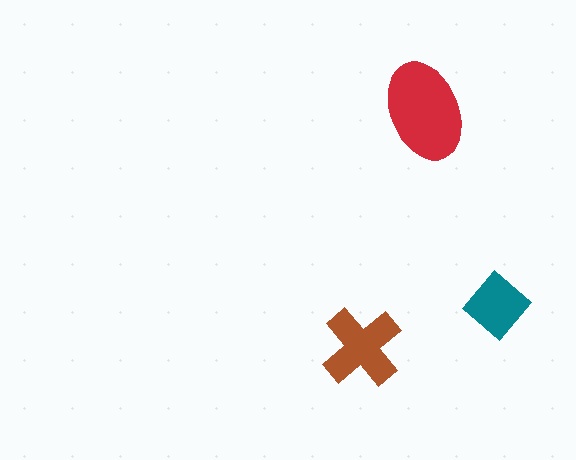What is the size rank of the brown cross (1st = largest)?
2nd.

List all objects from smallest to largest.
The teal diamond, the brown cross, the red ellipse.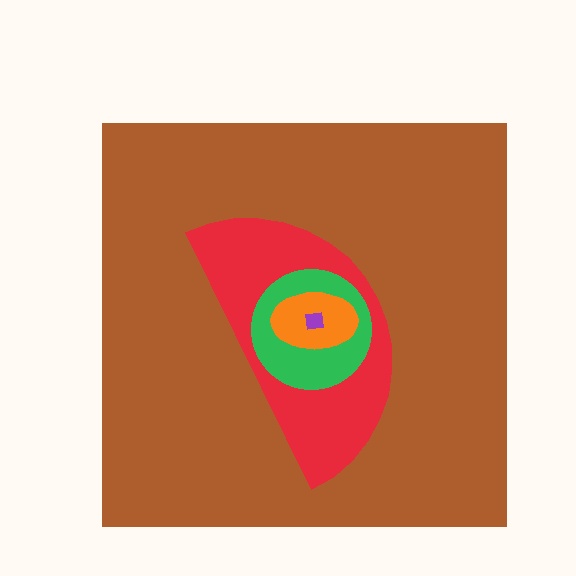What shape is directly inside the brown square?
The red semicircle.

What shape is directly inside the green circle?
The orange ellipse.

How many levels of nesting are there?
5.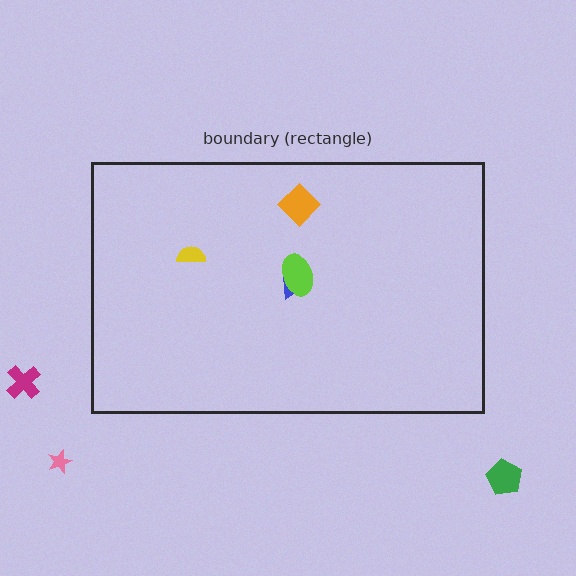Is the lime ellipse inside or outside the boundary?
Inside.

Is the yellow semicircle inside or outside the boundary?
Inside.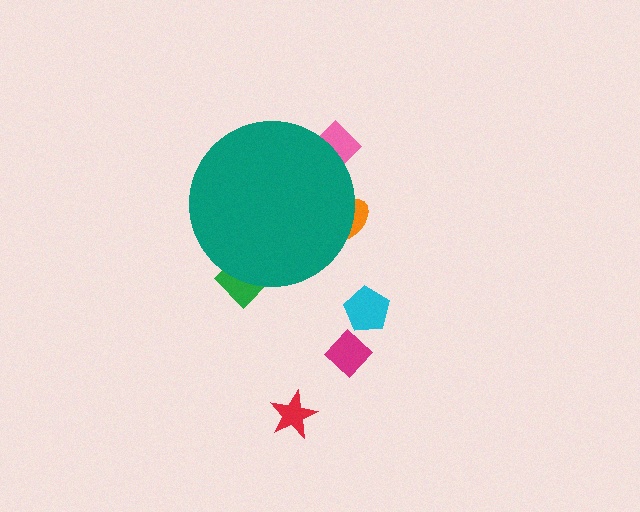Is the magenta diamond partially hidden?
No, the magenta diamond is fully visible.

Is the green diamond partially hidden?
Yes, the green diamond is partially hidden behind the teal circle.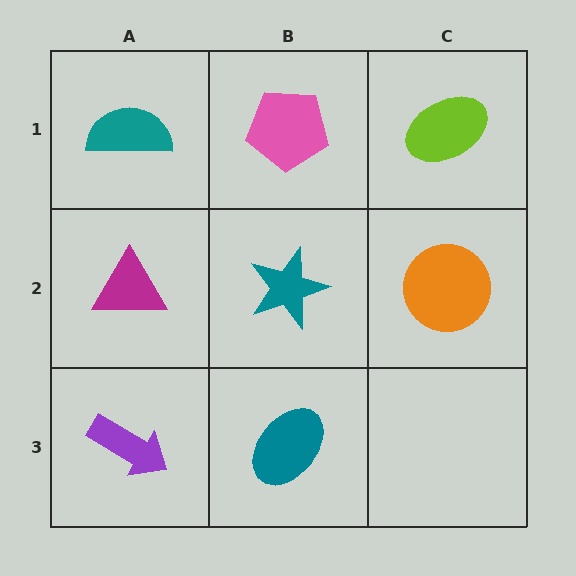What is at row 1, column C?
A lime ellipse.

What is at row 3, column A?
A purple arrow.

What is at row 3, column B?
A teal ellipse.